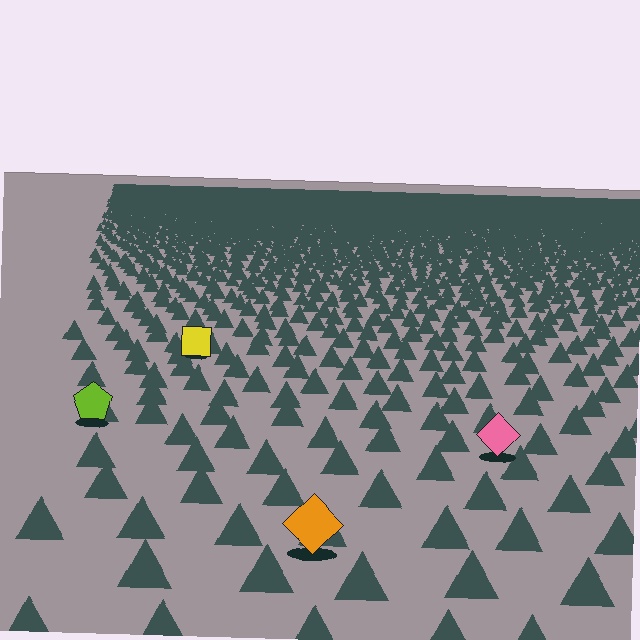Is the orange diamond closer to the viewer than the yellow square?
Yes. The orange diamond is closer — you can tell from the texture gradient: the ground texture is coarser near it.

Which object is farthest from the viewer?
The yellow square is farthest from the viewer. It appears smaller and the ground texture around it is denser.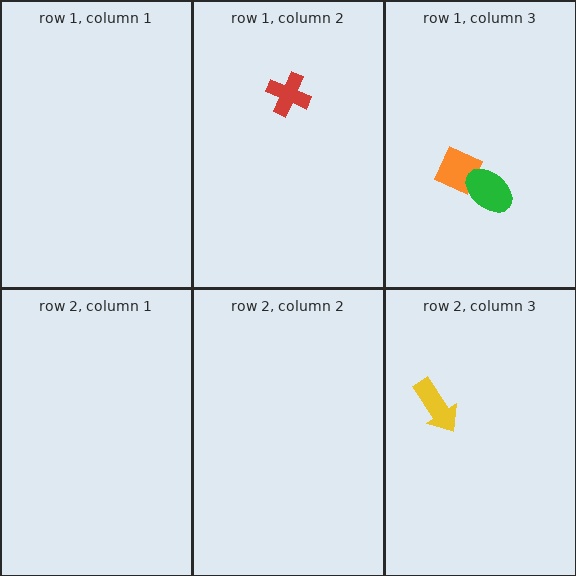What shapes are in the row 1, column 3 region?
The orange diamond, the green ellipse.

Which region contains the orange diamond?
The row 1, column 3 region.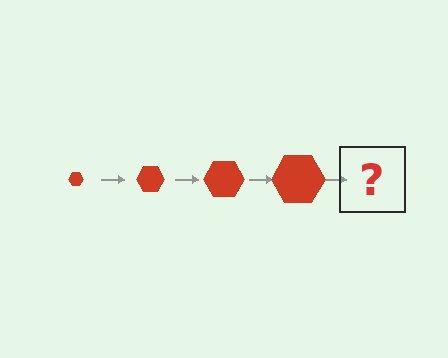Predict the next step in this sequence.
The next step is a red hexagon, larger than the previous one.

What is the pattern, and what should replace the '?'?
The pattern is that the hexagon gets progressively larger each step. The '?' should be a red hexagon, larger than the previous one.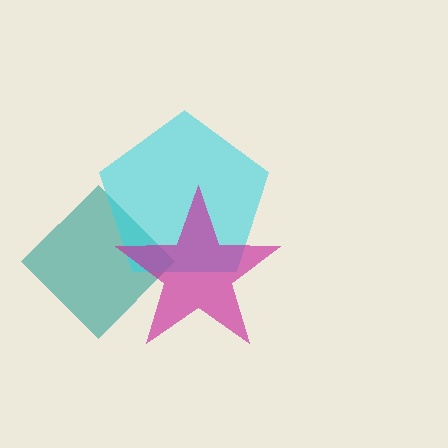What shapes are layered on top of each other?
The layered shapes are: a teal diamond, a cyan pentagon, a magenta star.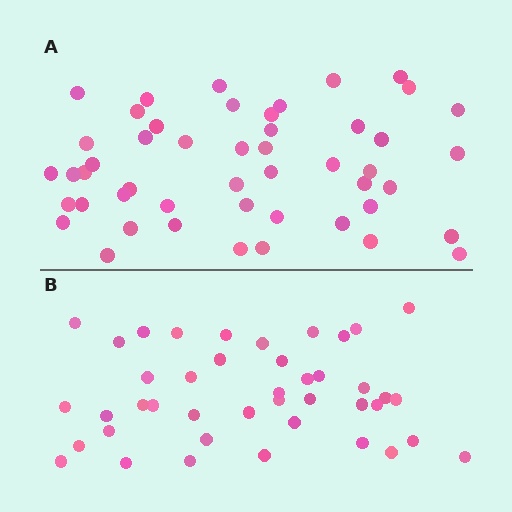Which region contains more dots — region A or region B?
Region A (the top region) has more dots.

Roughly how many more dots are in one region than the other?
Region A has roughly 8 or so more dots than region B.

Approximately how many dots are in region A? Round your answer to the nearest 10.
About 50 dots. (The exact count is 49, which rounds to 50.)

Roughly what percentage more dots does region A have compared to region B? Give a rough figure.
About 15% more.